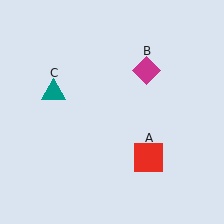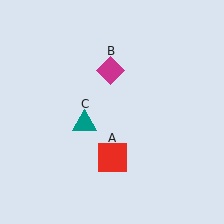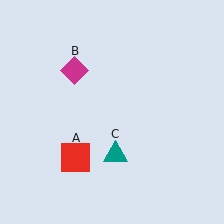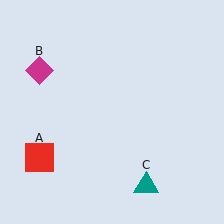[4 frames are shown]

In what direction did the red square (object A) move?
The red square (object A) moved left.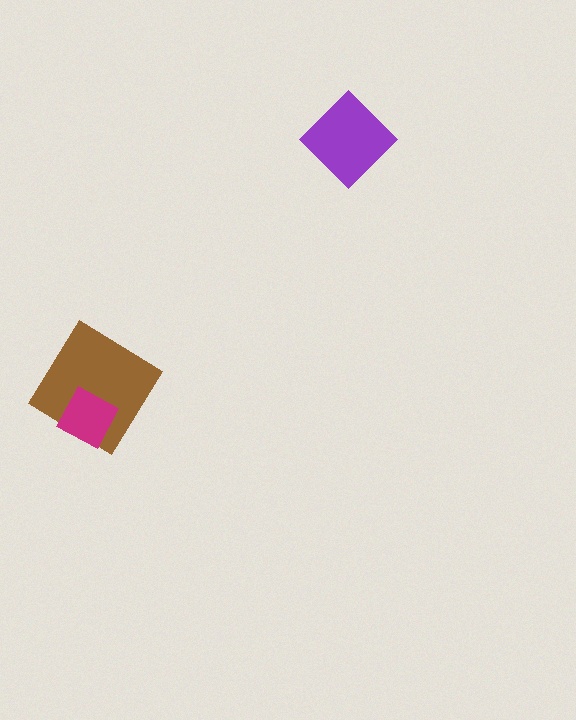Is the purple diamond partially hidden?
No, no other shape covers it.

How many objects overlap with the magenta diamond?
1 object overlaps with the magenta diamond.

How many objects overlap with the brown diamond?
1 object overlaps with the brown diamond.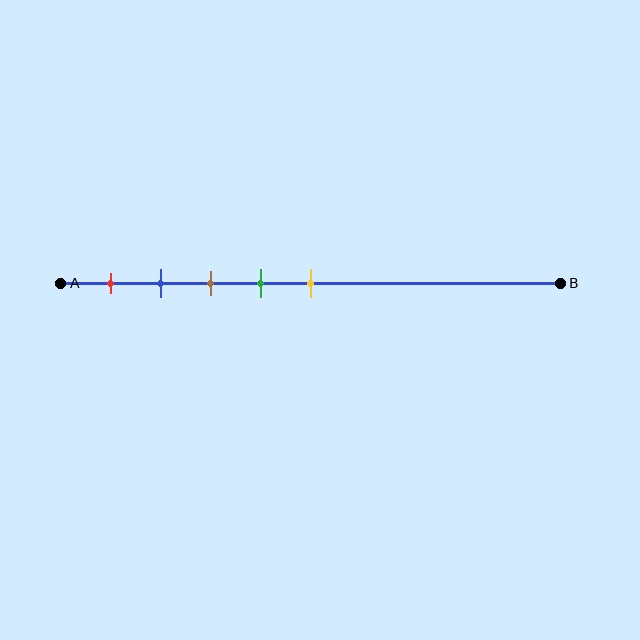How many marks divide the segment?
There are 5 marks dividing the segment.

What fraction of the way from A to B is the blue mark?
The blue mark is approximately 20% (0.2) of the way from A to B.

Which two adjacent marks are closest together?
The blue and brown marks are the closest adjacent pair.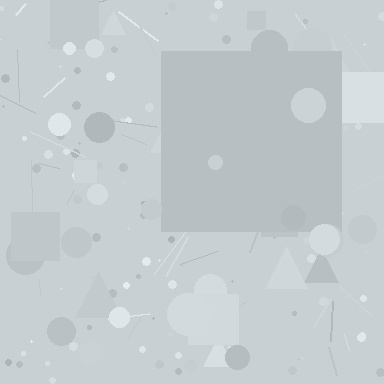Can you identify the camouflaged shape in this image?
The camouflaged shape is a square.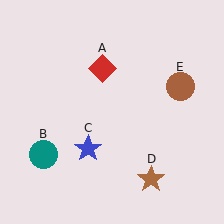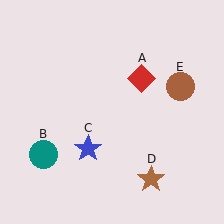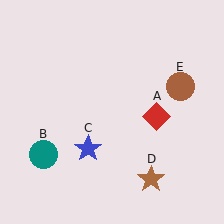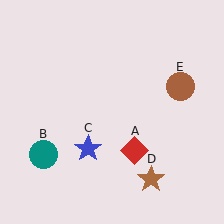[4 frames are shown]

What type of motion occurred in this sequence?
The red diamond (object A) rotated clockwise around the center of the scene.